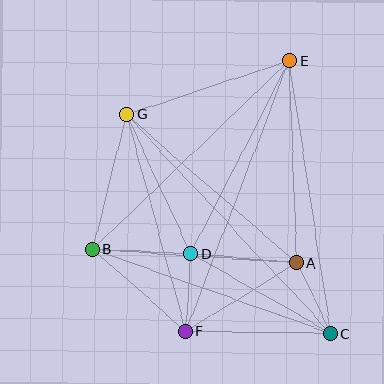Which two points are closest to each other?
Points D and F are closest to each other.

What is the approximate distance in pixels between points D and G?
The distance between D and G is approximately 153 pixels.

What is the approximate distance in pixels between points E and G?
The distance between E and G is approximately 172 pixels.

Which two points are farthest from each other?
Points C and G are farthest from each other.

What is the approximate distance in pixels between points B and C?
The distance between B and C is approximately 252 pixels.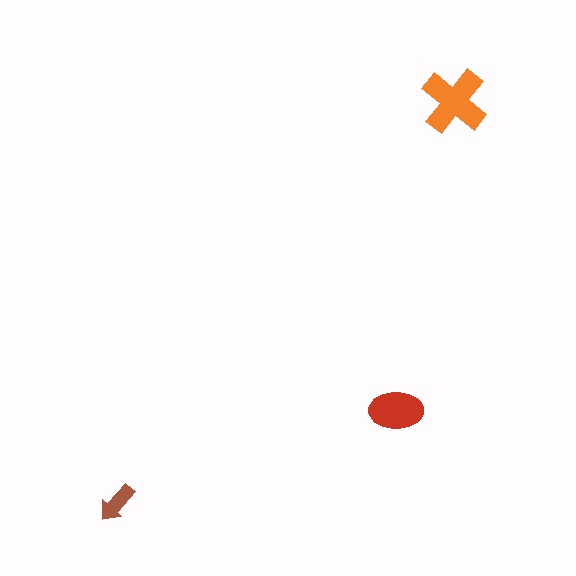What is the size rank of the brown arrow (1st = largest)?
3rd.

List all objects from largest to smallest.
The orange cross, the red ellipse, the brown arrow.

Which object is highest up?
The orange cross is topmost.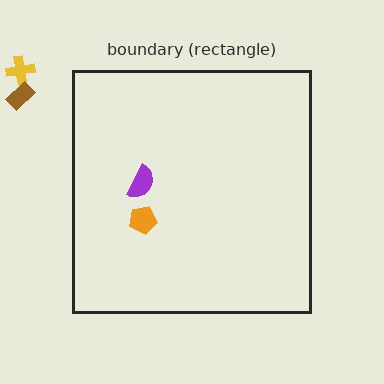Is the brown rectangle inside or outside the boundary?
Outside.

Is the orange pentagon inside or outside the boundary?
Inside.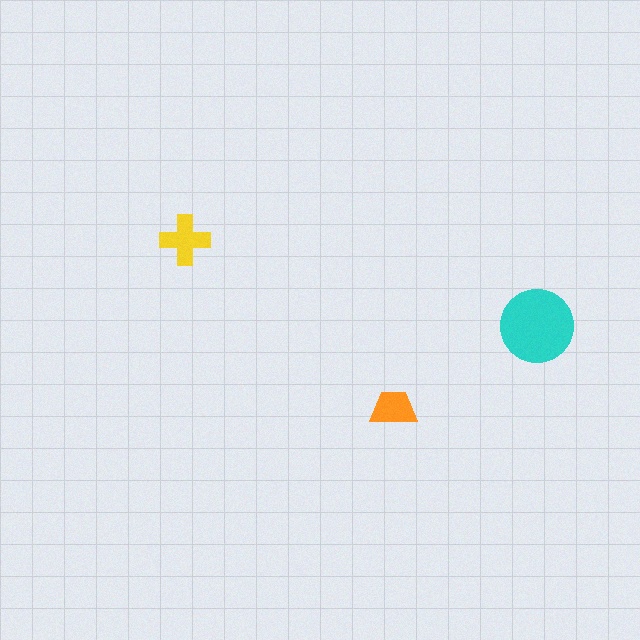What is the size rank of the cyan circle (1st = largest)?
1st.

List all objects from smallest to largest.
The orange trapezoid, the yellow cross, the cyan circle.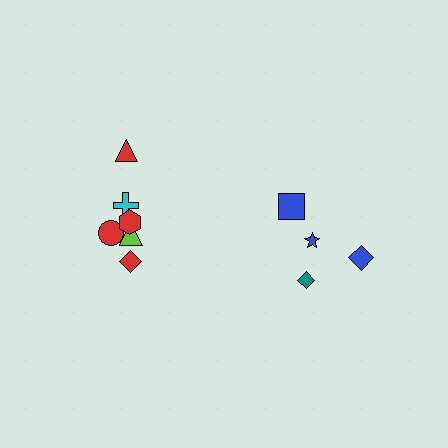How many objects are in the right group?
There are 4 objects.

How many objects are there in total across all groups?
There are 10 objects.